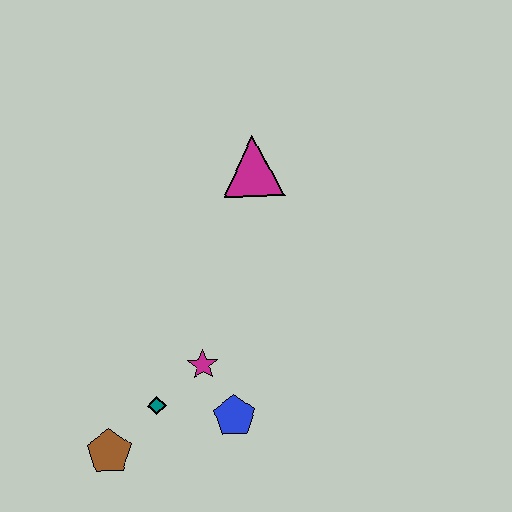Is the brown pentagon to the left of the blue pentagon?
Yes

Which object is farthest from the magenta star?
The magenta triangle is farthest from the magenta star.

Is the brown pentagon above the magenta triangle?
No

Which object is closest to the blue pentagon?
The magenta star is closest to the blue pentagon.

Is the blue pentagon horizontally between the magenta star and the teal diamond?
No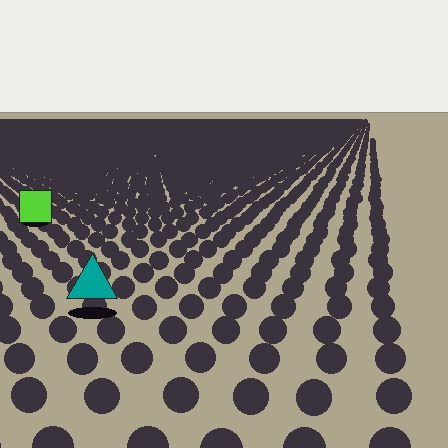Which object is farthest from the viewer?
The lime square is farthest from the viewer. It appears smaller and the ground texture around it is denser.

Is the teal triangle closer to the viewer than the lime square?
Yes. The teal triangle is closer — you can tell from the texture gradient: the ground texture is coarser near it.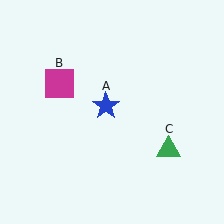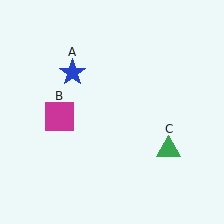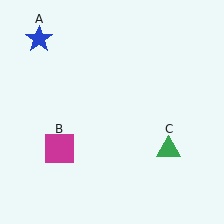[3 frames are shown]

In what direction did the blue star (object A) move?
The blue star (object A) moved up and to the left.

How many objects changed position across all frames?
2 objects changed position: blue star (object A), magenta square (object B).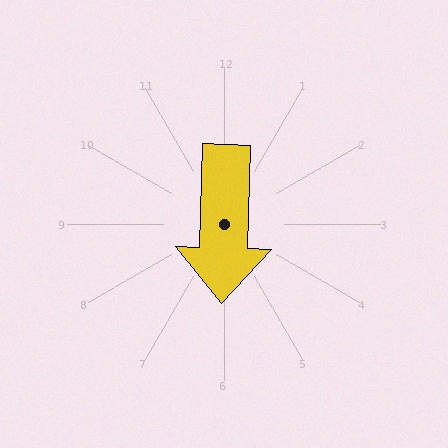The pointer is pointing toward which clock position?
Roughly 6 o'clock.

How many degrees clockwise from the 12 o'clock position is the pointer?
Approximately 182 degrees.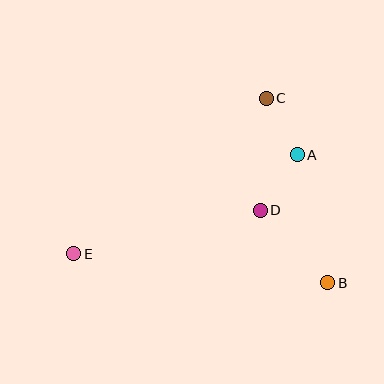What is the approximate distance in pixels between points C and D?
The distance between C and D is approximately 113 pixels.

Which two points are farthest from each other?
Points B and E are farthest from each other.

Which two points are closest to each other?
Points A and C are closest to each other.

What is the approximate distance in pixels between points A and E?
The distance between A and E is approximately 244 pixels.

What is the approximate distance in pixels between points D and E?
The distance between D and E is approximately 191 pixels.